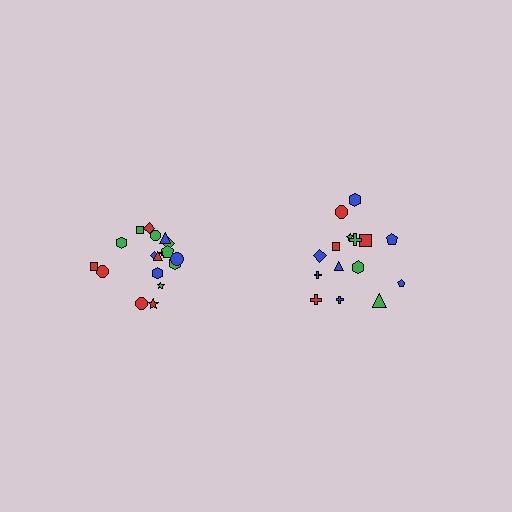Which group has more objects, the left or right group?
The left group.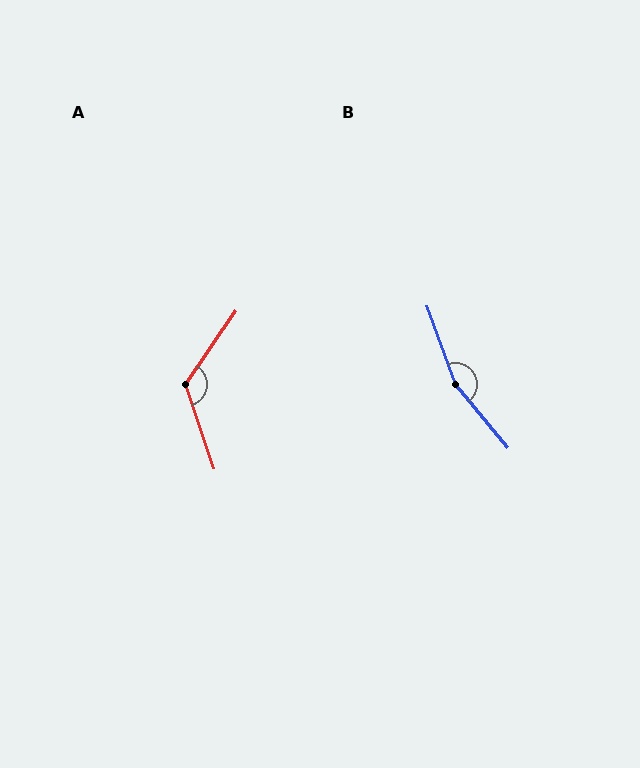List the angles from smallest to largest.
A (127°), B (160°).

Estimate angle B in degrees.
Approximately 160 degrees.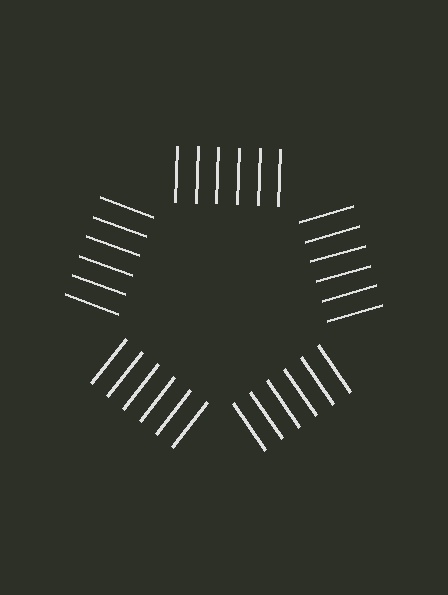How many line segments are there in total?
30 — 6 along each of the 5 edges.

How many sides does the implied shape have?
5 sides — the line-ends trace a pentagon.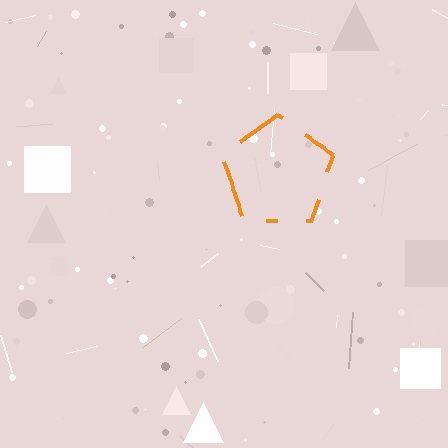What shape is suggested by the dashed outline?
The dashed outline suggests a pentagon.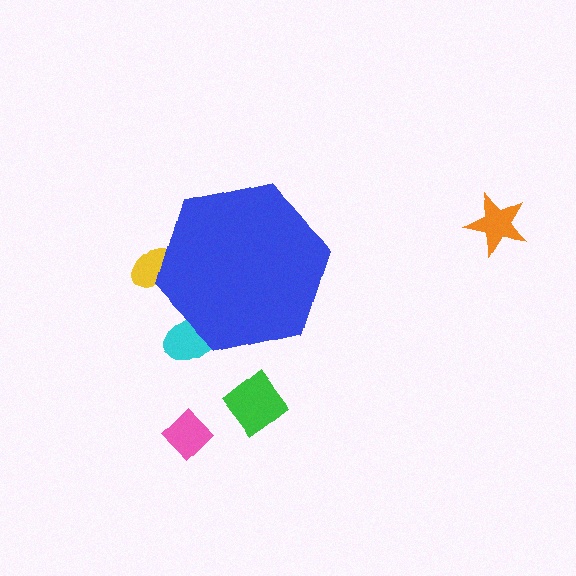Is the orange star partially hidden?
No, the orange star is fully visible.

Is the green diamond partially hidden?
No, the green diamond is fully visible.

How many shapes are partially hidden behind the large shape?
2 shapes are partially hidden.